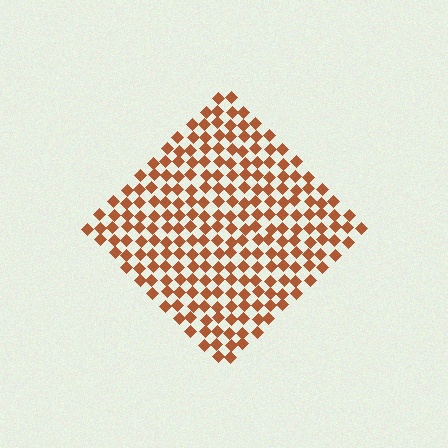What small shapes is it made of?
It is made of small diamonds.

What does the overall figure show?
The overall figure shows a diamond.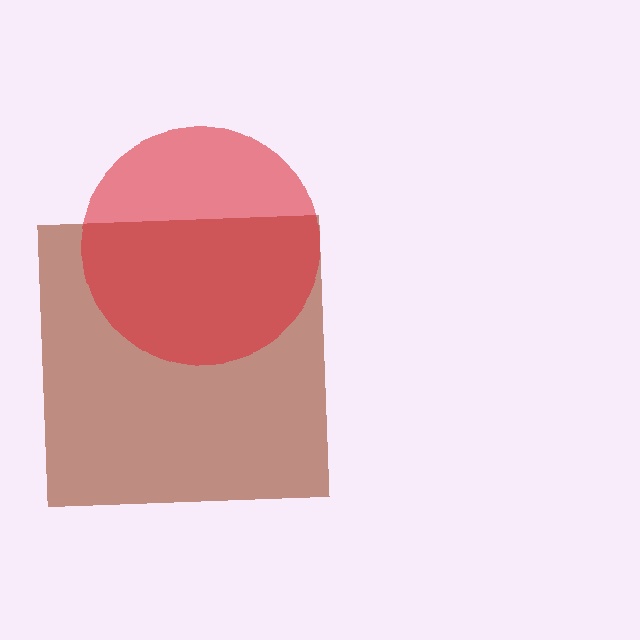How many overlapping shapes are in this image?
There are 2 overlapping shapes in the image.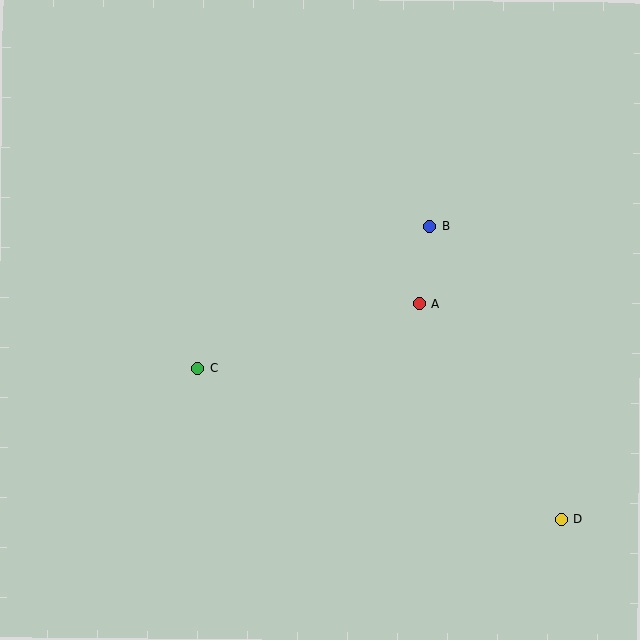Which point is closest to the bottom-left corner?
Point C is closest to the bottom-left corner.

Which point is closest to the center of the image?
Point A at (419, 304) is closest to the center.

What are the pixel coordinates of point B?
Point B is at (430, 226).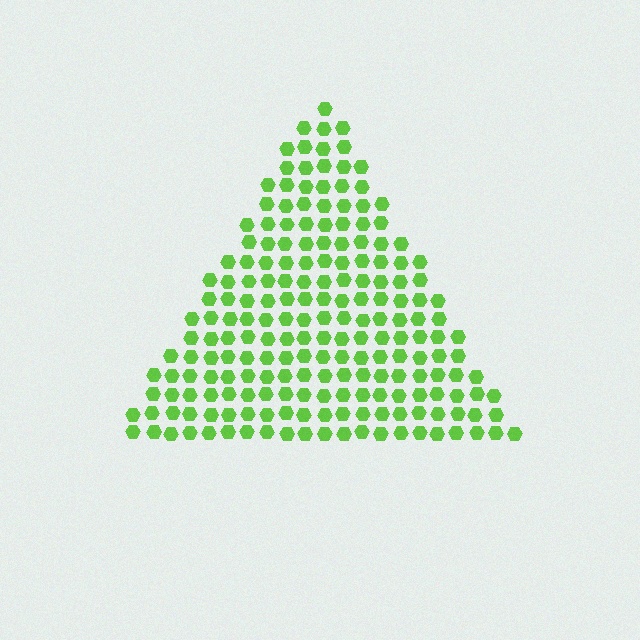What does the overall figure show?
The overall figure shows a triangle.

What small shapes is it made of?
It is made of small hexagons.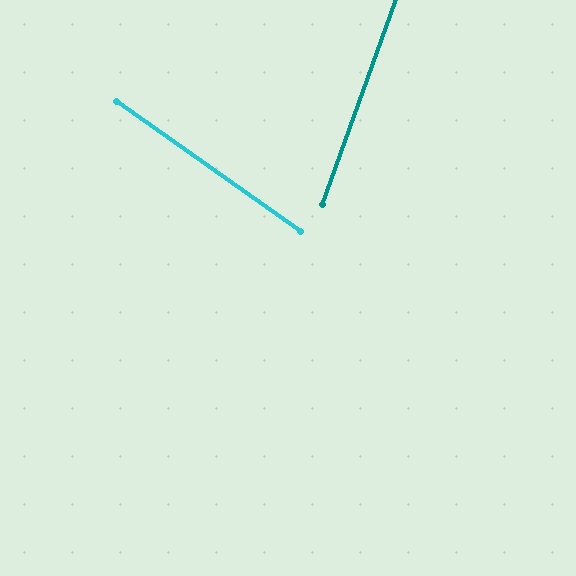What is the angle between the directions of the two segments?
Approximately 74 degrees.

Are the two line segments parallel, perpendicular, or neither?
Neither parallel nor perpendicular — they differ by about 74°.